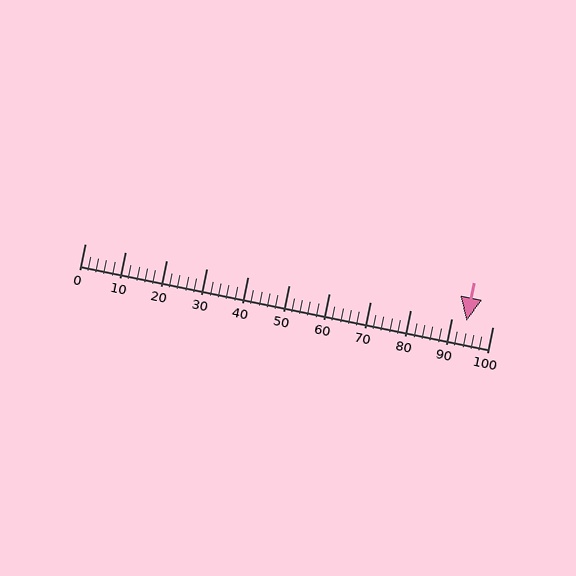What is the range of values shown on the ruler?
The ruler shows values from 0 to 100.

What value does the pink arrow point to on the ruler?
The pink arrow points to approximately 94.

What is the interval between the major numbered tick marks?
The major tick marks are spaced 10 units apart.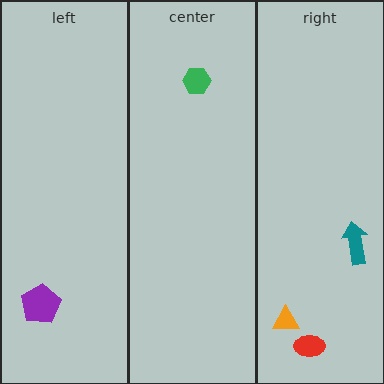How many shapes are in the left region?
1.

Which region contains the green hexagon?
The center region.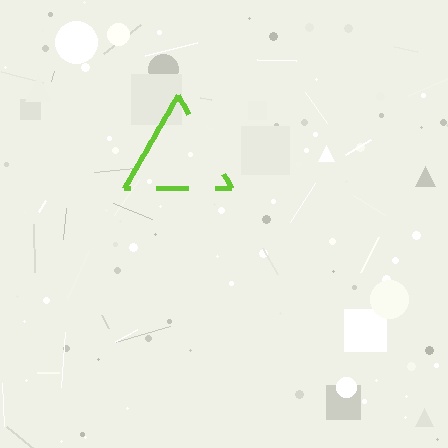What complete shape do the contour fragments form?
The contour fragments form a triangle.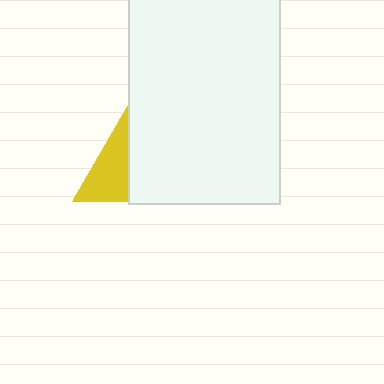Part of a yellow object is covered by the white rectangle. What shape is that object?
It is a triangle.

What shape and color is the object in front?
The object in front is a white rectangle.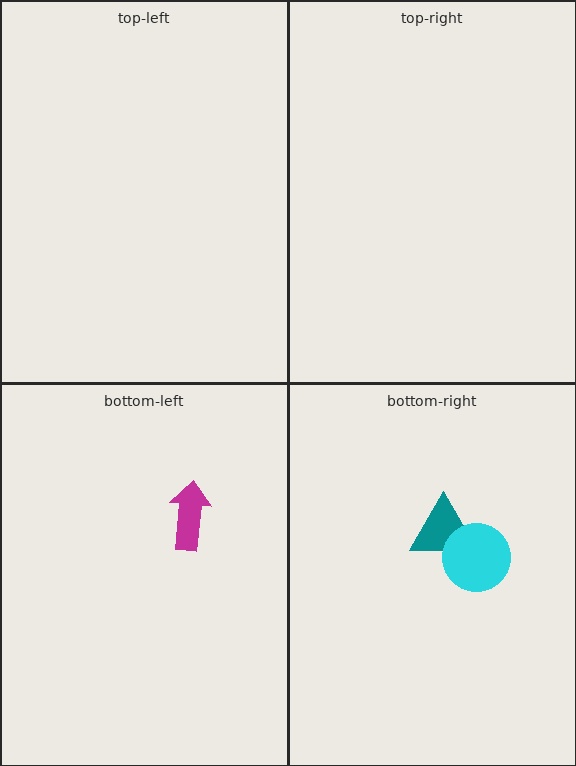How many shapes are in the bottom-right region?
2.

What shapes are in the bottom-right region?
The teal triangle, the cyan circle.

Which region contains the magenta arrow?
The bottom-left region.